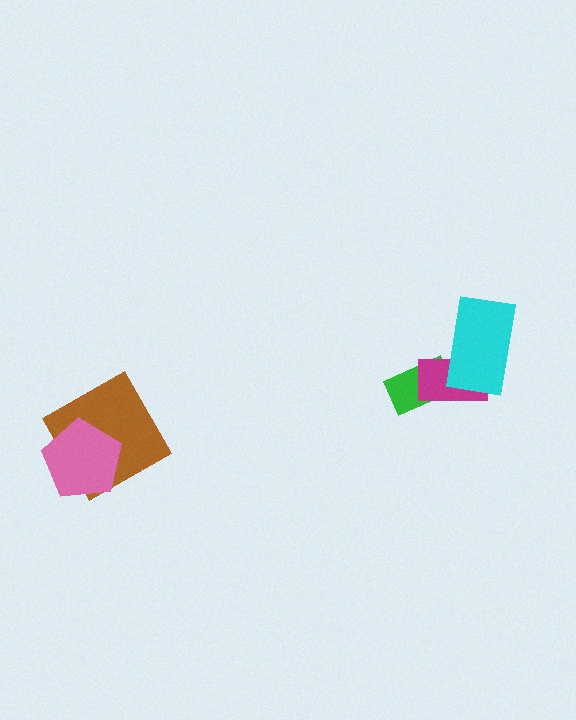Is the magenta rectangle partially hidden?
Yes, it is partially covered by another shape.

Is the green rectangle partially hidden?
Yes, it is partially covered by another shape.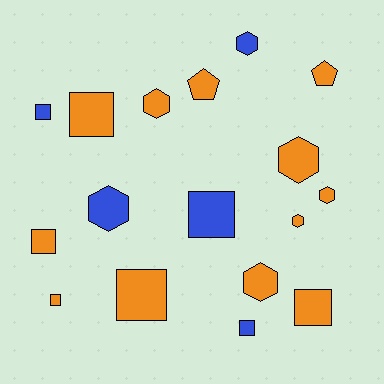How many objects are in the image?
There are 17 objects.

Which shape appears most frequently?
Square, with 8 objects.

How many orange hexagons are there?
There are 5 orange hexagons.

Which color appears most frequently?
Orange, with 12 objects.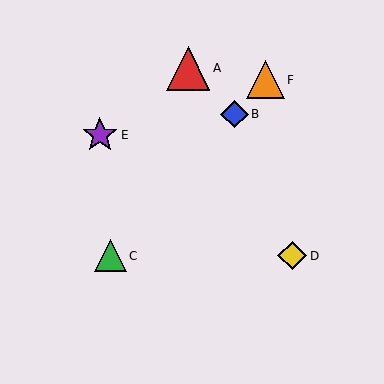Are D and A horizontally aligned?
No, D is at y≈256 and A is at y≈68.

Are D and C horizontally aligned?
Yes, both are at y≈256.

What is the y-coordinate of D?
Object D is at y≈256.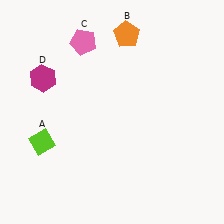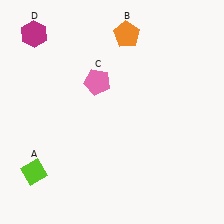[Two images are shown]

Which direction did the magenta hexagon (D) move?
The magenta hexagon (D) moved up.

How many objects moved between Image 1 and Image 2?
3 objects moved between the two images.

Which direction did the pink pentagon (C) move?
The pink pentagon (C) moved down.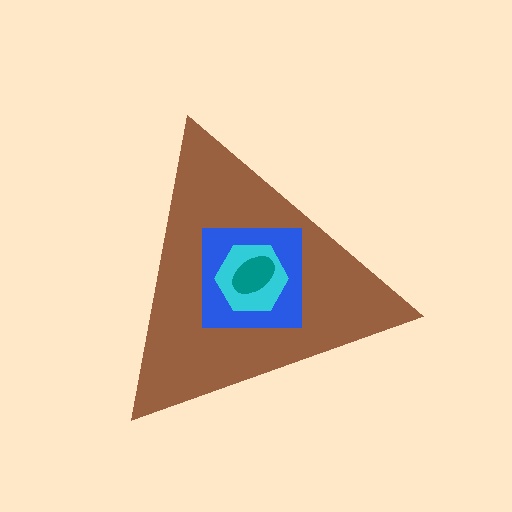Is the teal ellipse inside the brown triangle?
Yes.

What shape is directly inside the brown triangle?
The blue square.